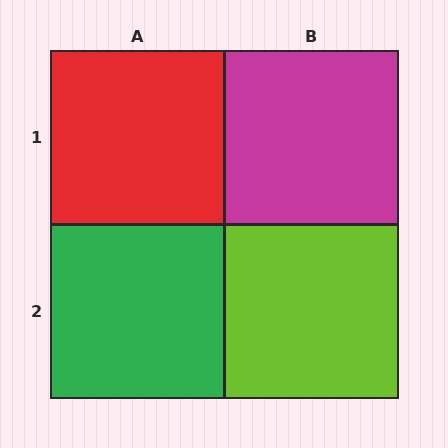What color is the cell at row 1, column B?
Magenta.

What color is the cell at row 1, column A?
Red.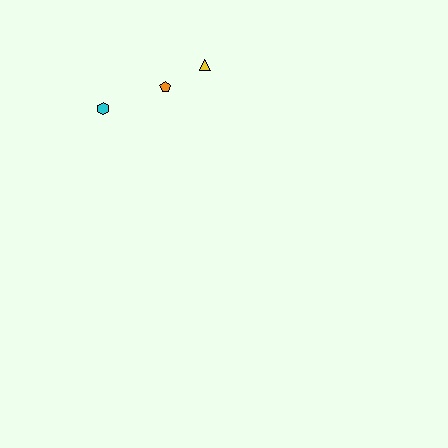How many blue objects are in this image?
There are no blue objects.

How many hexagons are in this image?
There is 1 hexagon.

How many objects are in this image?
There are 3 objects.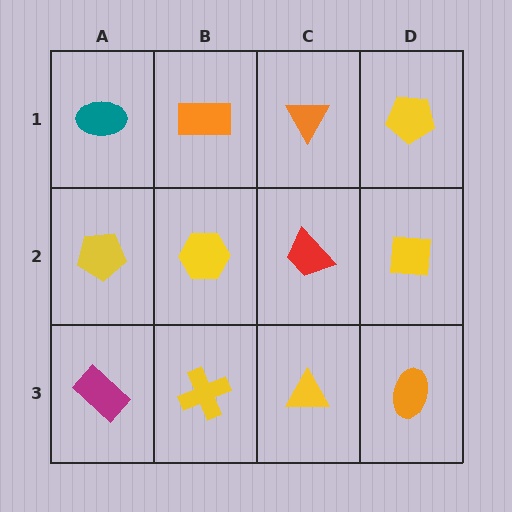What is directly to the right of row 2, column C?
A yellow square.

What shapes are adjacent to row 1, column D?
A yellow square (row 2, column D), an orange triangle (row 1, column C).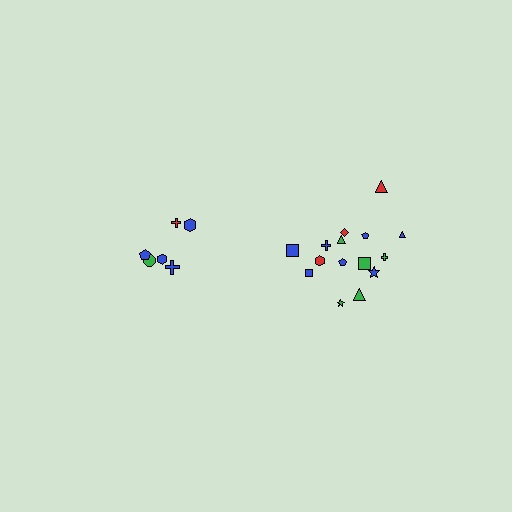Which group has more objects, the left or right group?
The right group.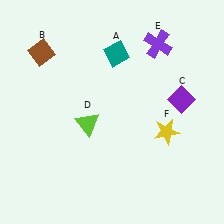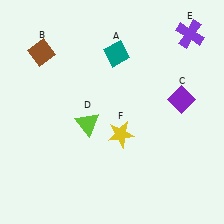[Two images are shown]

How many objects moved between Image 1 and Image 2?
2 objects moved between the two images.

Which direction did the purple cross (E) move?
The purple cross (E) moved right.